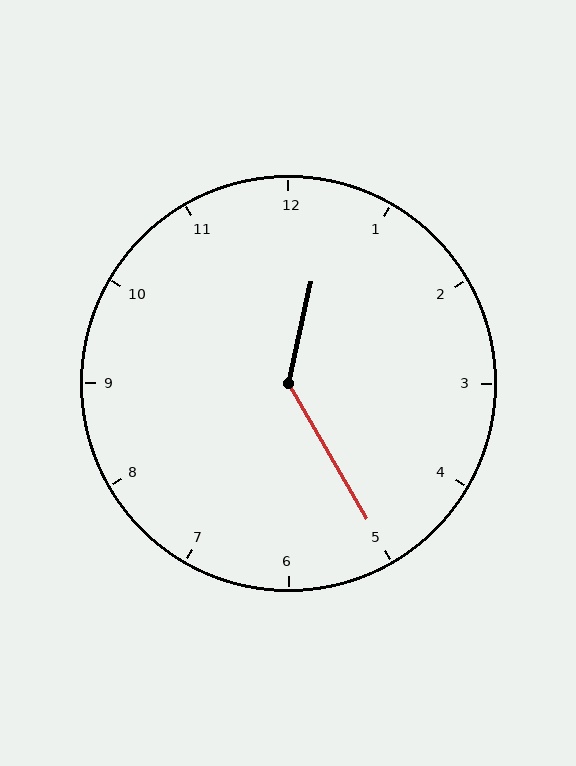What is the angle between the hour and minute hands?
Approximately 138 degrees.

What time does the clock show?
12:25.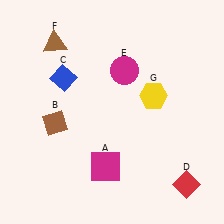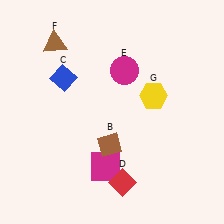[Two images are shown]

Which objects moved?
The objects that moved are: the brown diamond (B), the red diamond (D).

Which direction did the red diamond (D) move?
The red diamond (D) moved left.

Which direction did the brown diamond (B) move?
The brown diamond (B) moved right.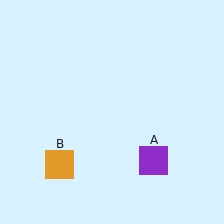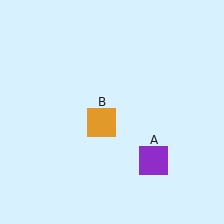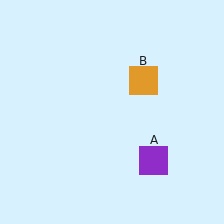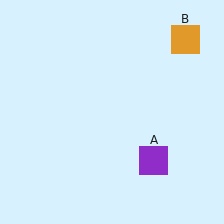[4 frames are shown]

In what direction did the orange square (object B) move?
The orange square (object B) moved up and to the right.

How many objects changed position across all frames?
1 object changed position: orange square (object B).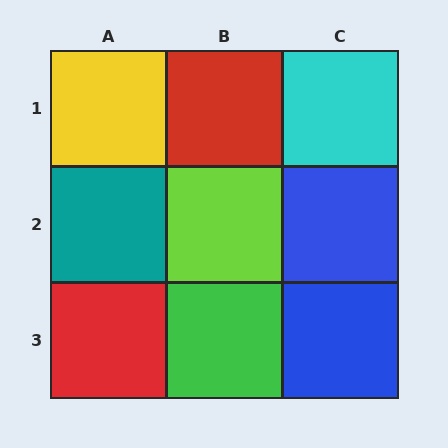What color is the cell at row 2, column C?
Blue.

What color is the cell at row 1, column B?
Red.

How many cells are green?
1 cell is green.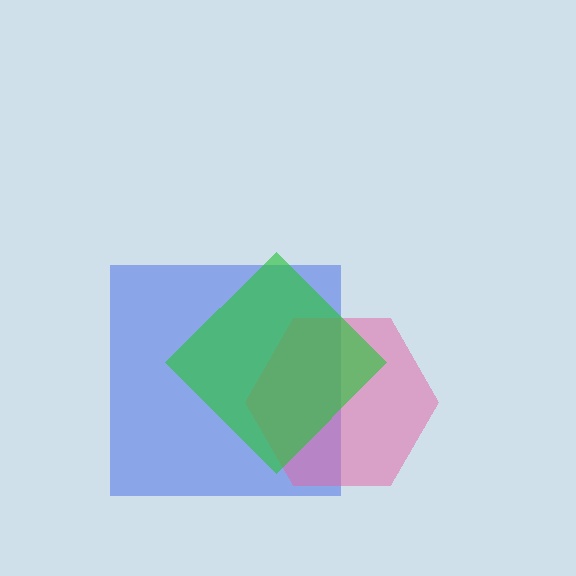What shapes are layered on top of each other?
The layered shapes are: a blue square, a pink hexagon, a green diamond.